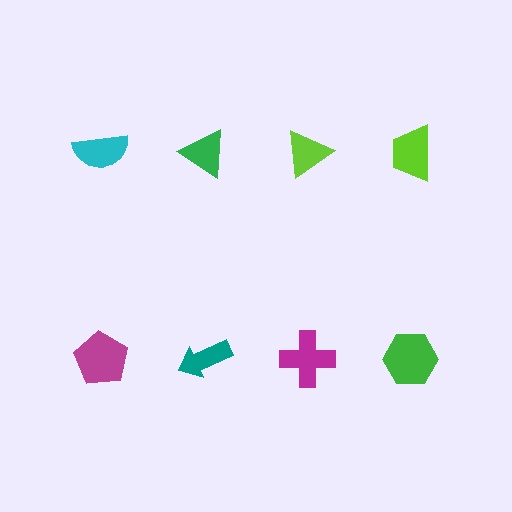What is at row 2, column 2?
A teal arrow.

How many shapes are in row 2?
4 shapes.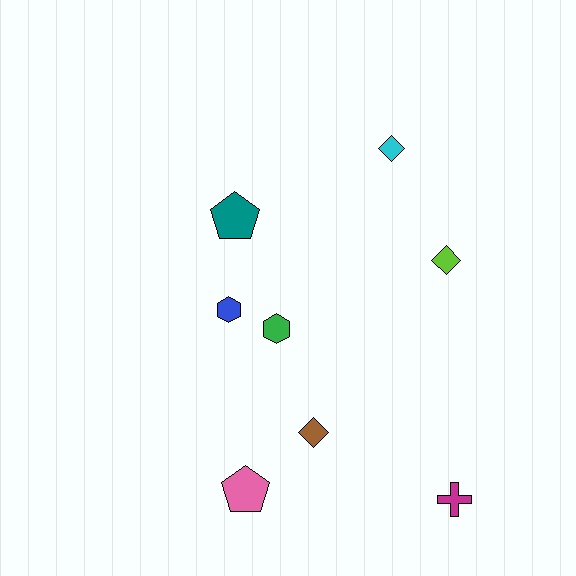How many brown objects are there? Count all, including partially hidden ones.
There is 1 brown object.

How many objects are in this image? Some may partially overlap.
There are 8 objects.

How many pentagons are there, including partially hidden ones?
There are 2 pentagons.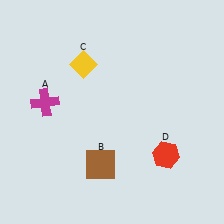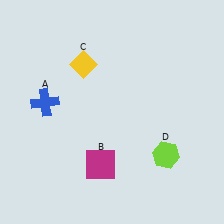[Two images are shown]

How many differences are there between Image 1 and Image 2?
There are 3 differences between the two images.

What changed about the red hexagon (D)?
In Image 1, D is red. In Image 2, it changed to lime.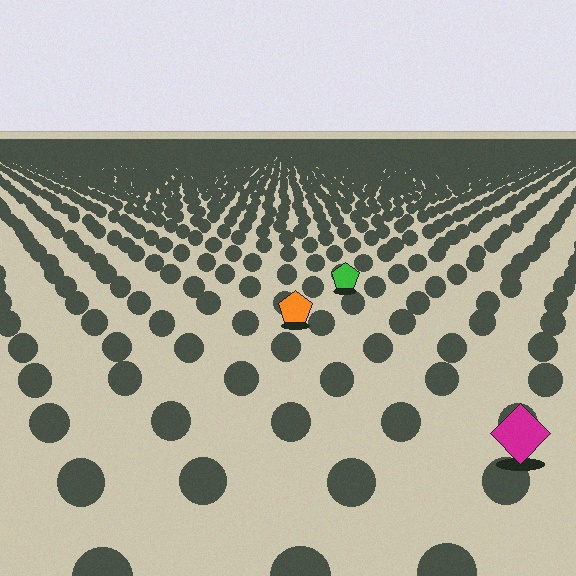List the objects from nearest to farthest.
From nearest to farthest: the magenta diamond, the orange pentagon, the green pentagon.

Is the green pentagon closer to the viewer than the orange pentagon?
No. The orange pentagon is closer — you can tell from the texture gradient: the ground texture is coarser near it.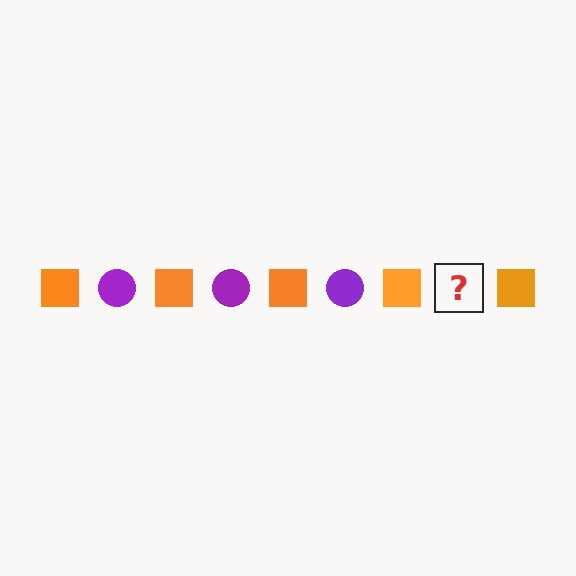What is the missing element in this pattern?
The missing element is a purple circle.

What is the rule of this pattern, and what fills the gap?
The rule is that the pattern alternates between orange square and purple circle. The gap should be filled with a purple circle.